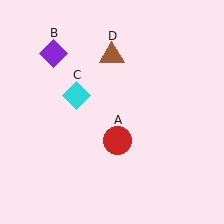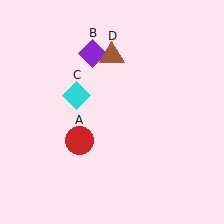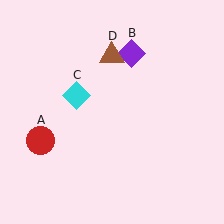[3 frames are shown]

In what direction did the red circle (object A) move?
The red circle (object A) moved left.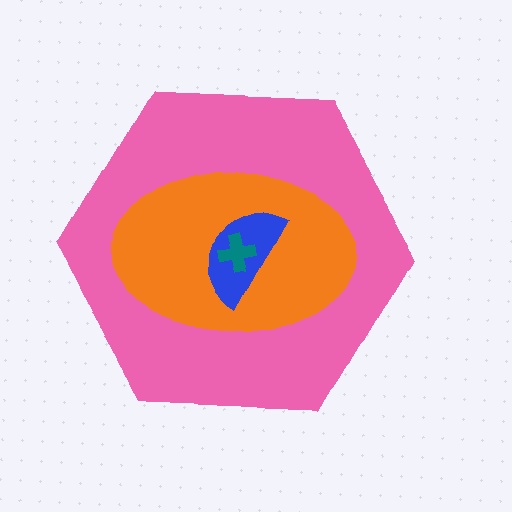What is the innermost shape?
The teal cross.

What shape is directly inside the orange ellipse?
The blue semicircle.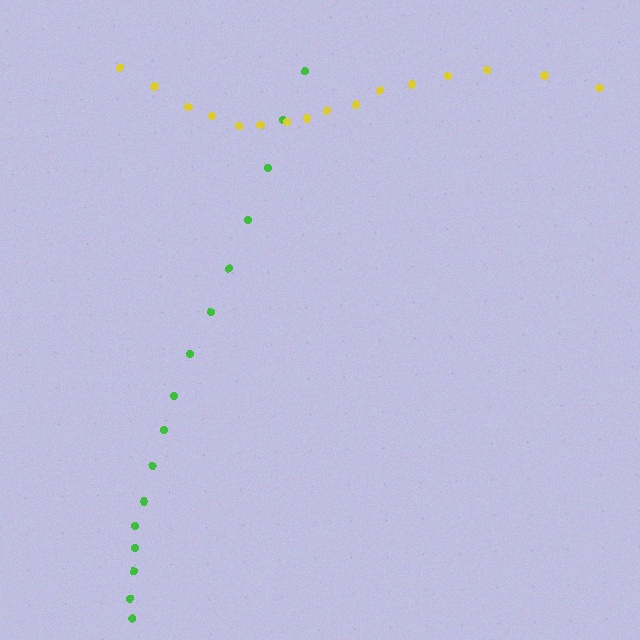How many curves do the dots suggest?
There are 2 distinct paths.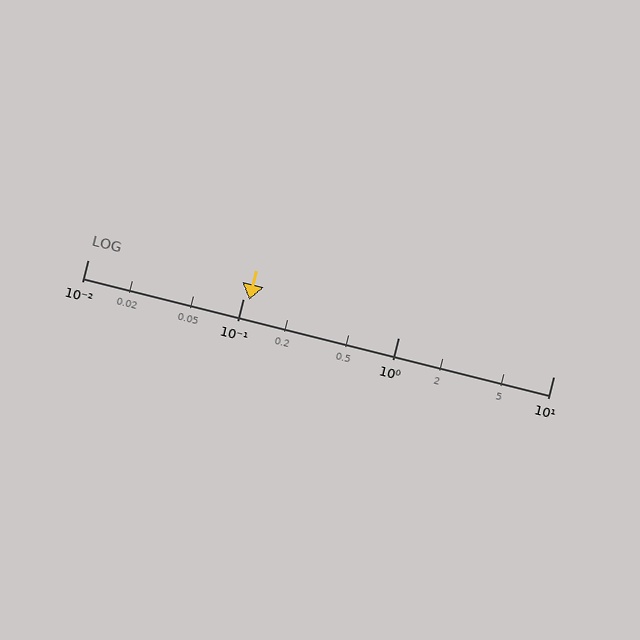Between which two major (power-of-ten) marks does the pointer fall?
The pointer is between 0.1 and 1.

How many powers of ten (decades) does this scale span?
The scale spans 3 decades, from 0.01 to 10.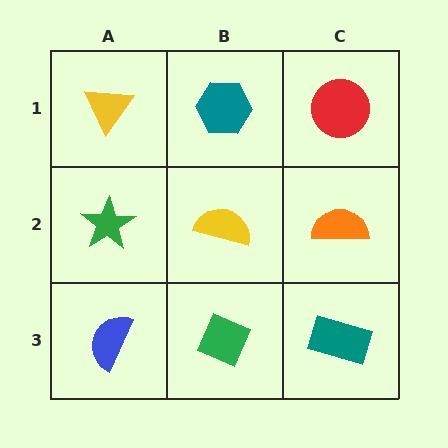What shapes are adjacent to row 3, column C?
An orange semicircle (row 2, column C), a green diamond (row 3, column B).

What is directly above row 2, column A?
A yellow triangle.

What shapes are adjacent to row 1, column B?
A yellow semicircle (row 2, column B), a yellow triangle (row 1, column A), a red circle (row 1, column C).